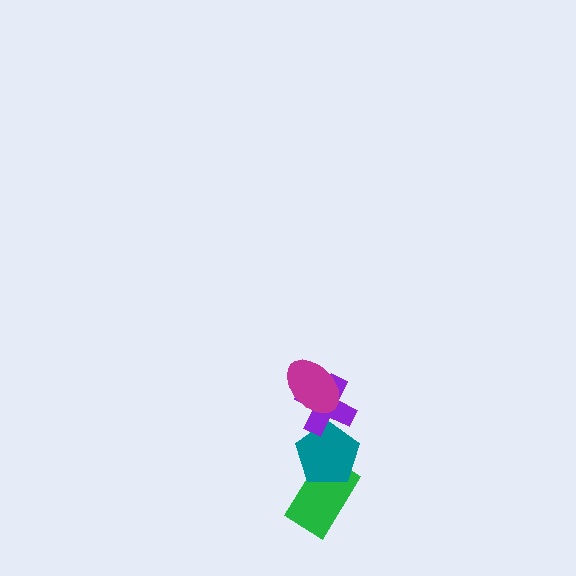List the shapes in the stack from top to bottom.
From top to bottom: the magenta ellipse, the purple cross, the teal pentagon, the green rectangle.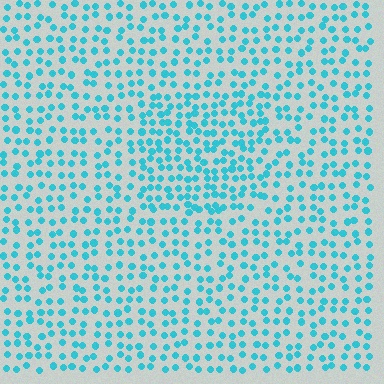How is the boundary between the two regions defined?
The boundary is defined by a change in element density (approximately 1.5x ratio). All elements are the same color, size, and shape.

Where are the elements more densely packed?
The elements are more densely packed inside the rectangle boundary.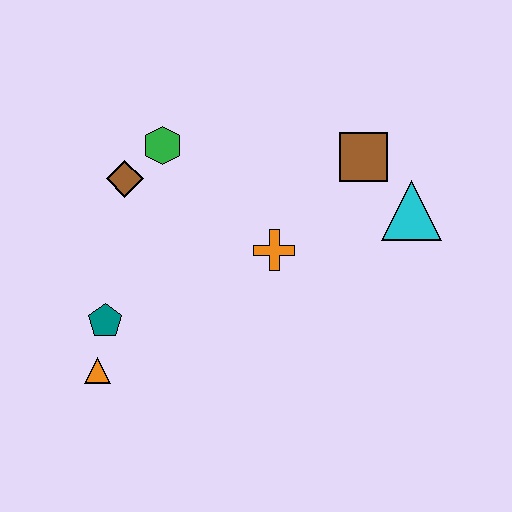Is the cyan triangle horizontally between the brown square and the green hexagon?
No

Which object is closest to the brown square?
The cyan triangle is closest to the brown square.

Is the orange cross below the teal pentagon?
No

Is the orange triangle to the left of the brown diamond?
Yes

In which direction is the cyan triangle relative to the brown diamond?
The cyan triangle is to the right of the brown diamond.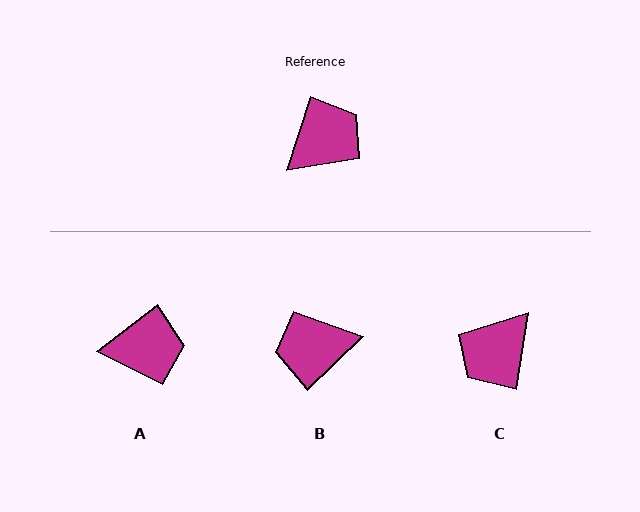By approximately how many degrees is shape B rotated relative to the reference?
Approximately 151 degrees counter-clockwise.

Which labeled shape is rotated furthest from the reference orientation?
C, about 172 degrees away.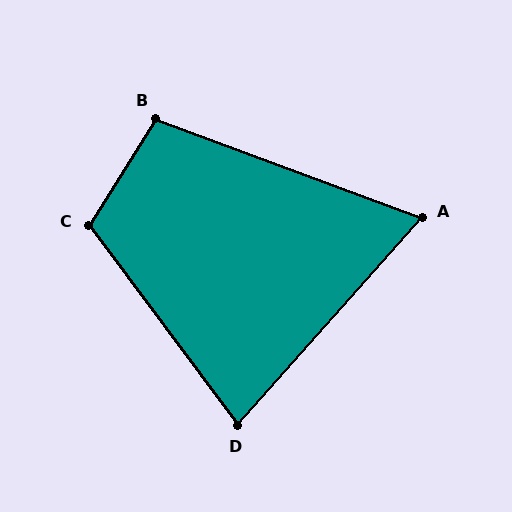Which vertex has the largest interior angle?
C, at approximately 111 degrees.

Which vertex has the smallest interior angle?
A, at approximately 69 degrees.